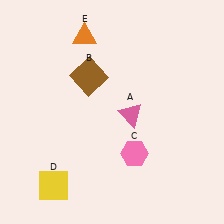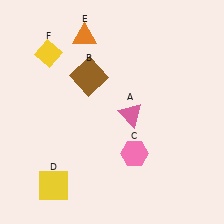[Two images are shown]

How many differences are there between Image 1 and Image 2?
There is 1 difference between the two images.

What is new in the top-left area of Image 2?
A yellow diamond (F) was added in the top-left area of Image 2.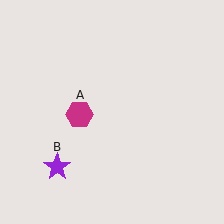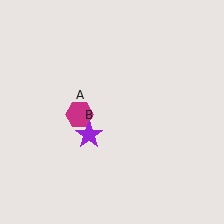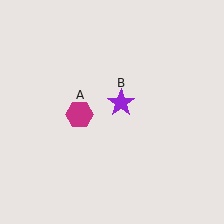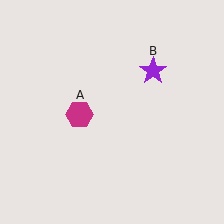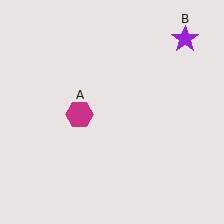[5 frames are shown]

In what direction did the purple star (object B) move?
The purple star (object B) moved up and to the right.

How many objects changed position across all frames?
1 object changed position: purple star (object B).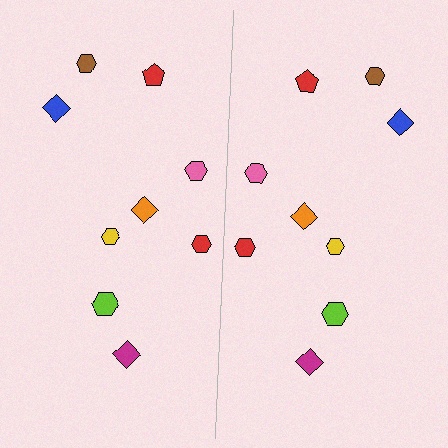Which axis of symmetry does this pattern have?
The pattern has a vertical axis of symmetry running through the center of the image.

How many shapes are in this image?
There are 18 shapes in this image.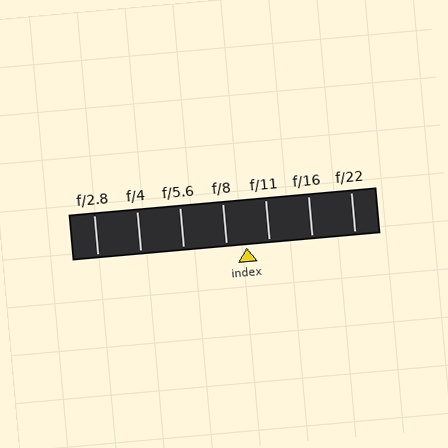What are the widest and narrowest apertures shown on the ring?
The widest aperture shown is f/2.8 and the narrowest is f/22.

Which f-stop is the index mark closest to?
The index mark is closest to f/8.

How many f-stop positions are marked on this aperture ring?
There are 7 f-stop positions marked.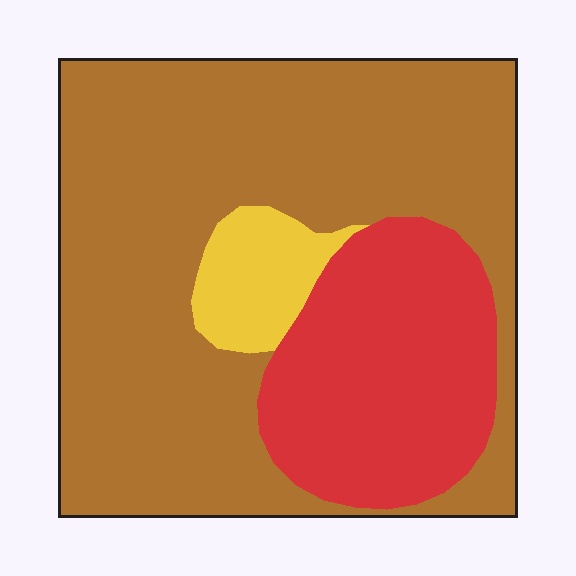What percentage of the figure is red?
Red covers 26% of the figure.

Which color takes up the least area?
Yellow, at roughly 5%.